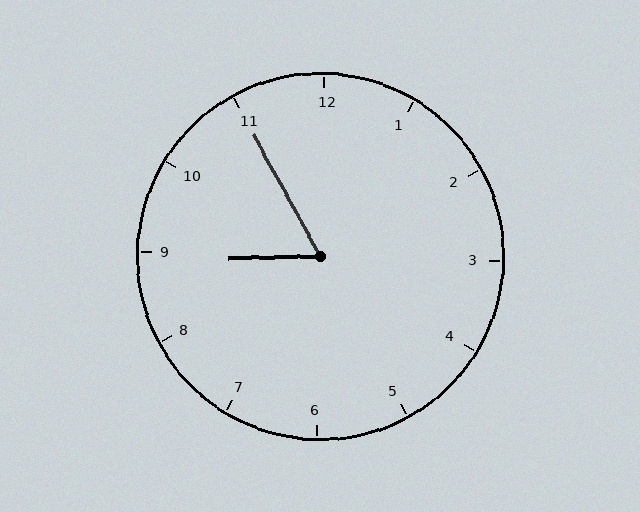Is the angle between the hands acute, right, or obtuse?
It is acute.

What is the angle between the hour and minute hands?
Approximately 62 degrees.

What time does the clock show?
8:55.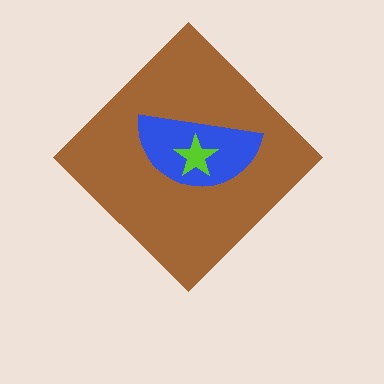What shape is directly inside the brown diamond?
The blue semicircle.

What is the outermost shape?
The brown diamond.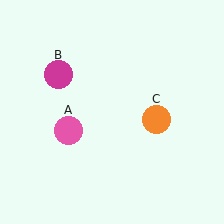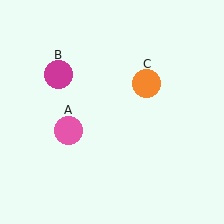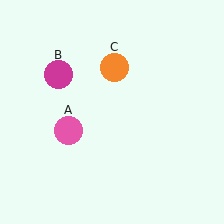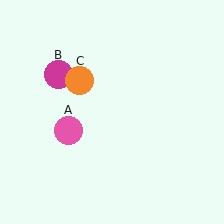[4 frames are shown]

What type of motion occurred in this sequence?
The orange circle (object C) rotated counterclockwise around the center of the scene.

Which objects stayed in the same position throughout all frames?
Pink circle (object A) and magenta circle (object B) remained stationary.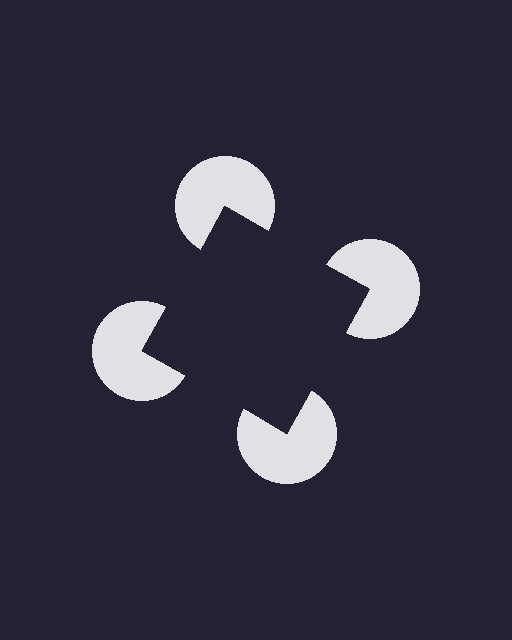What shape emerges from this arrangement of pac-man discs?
An illusory square — its edges are inferred from the aligned wedge cuts in the pac-man discs, not physically drawn.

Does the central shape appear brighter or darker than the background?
It typically appears slightly darker than the background, even though no actual brightness change is drawn.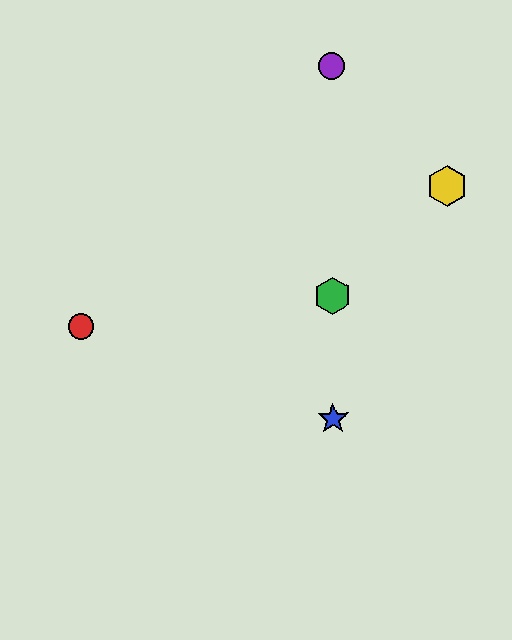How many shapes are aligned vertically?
3 shapes (the blue star, the green hexagon, the purple circle) are aligned vertically.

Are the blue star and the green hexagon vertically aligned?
Yes, both are at x≈333.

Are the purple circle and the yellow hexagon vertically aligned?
No, the purple circle is at x≈331 and the yellow hexagon is at x≈447.